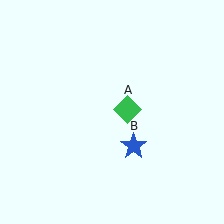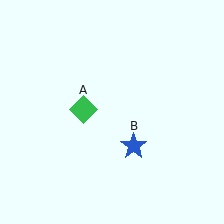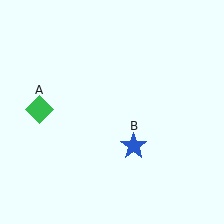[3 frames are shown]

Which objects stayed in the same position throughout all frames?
Blue star (object B) remained stationary.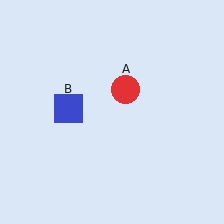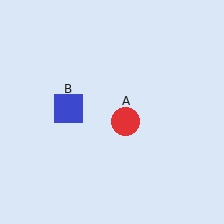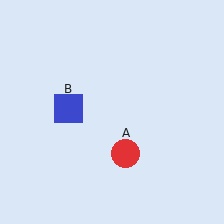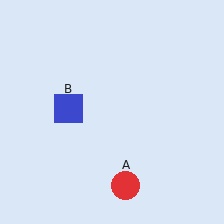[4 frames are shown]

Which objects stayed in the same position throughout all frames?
Blue square (object B) remained stationary.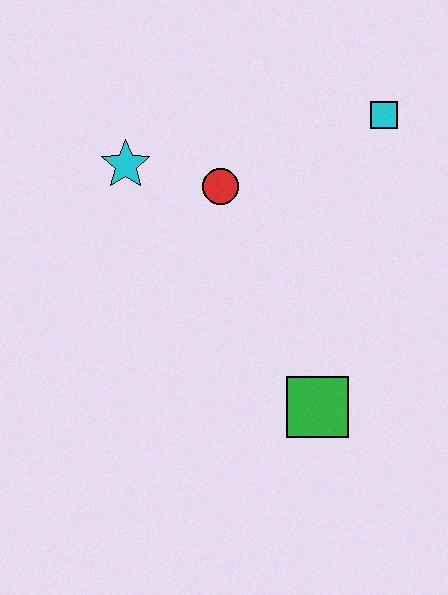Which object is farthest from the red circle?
The green square is farthest from the red circle.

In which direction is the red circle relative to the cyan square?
The red circle is to the left of the cyan square.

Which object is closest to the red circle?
The cyan star is closest to the red circle.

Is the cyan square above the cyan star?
Yes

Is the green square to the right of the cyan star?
Yes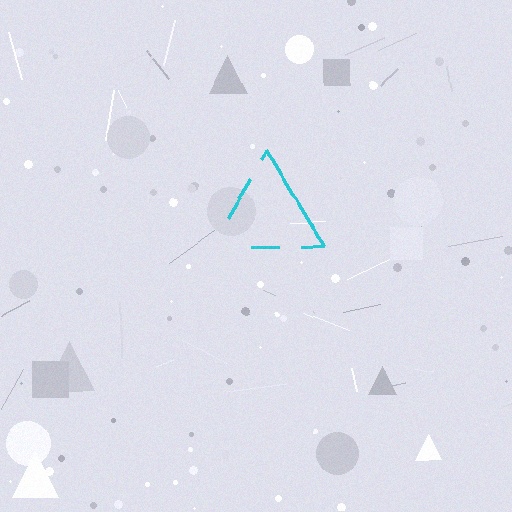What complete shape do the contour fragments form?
The contour fragments form a triangle.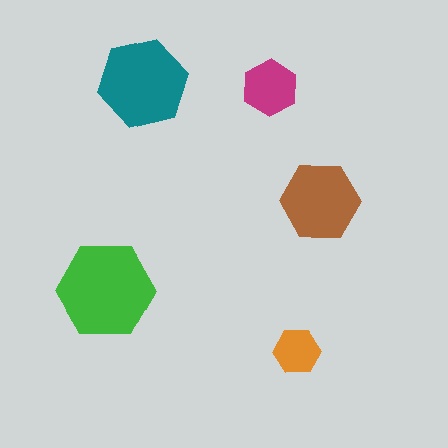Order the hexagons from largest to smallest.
the green one, the teal one, the brown one, the magenta one, the orange one.